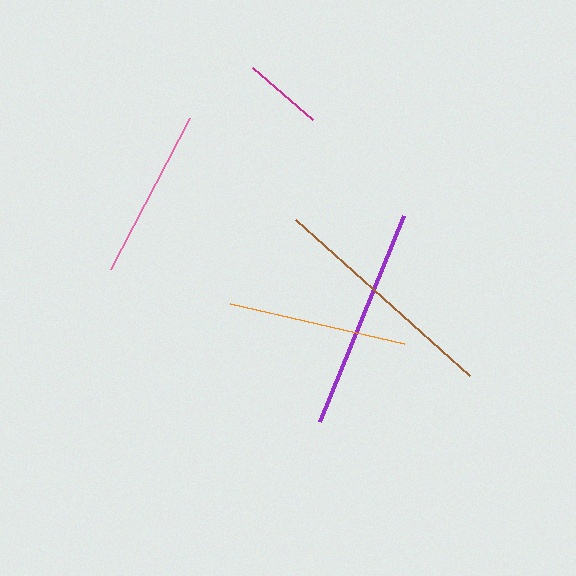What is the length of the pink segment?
The pink segment is approximately 169 pixels long.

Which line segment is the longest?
The brown line is the longest at approximately 234 pixels.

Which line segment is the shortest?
The magenta line is the shortest at approximately 79 pixels.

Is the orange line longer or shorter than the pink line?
The orange line is longer than the pink line.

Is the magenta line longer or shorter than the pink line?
The pink line is longer than the magenta line.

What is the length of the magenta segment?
The magenta segment is approximately 79 pixels long.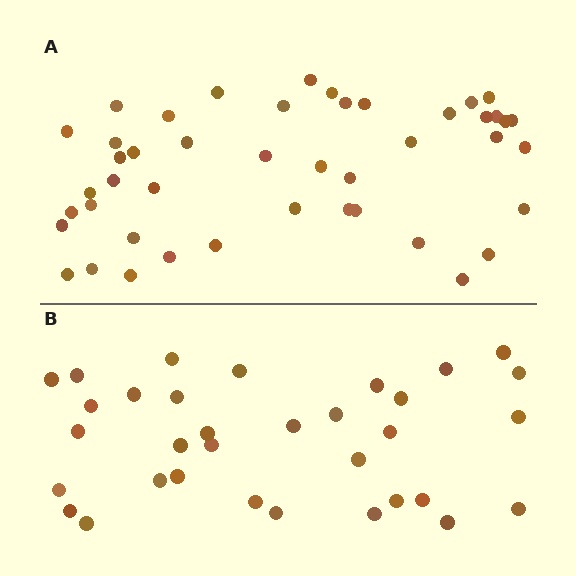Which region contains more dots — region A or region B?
Region A (the top region) has more dots.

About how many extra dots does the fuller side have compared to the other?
Region A has roughly 12 or so more dots than region B.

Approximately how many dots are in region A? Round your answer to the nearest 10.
About 40 dots. (The exact count is 45, which rounds to 40.)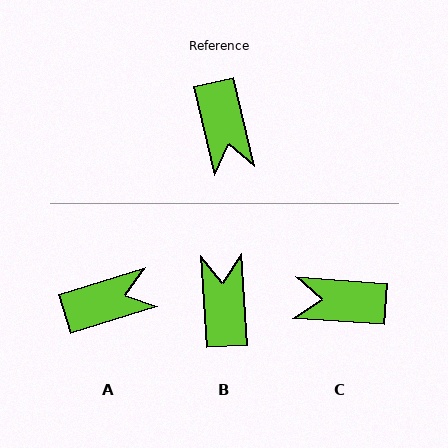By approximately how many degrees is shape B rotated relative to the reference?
Approximately 170 degrees counter-clockwise.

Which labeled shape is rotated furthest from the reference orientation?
B, about 170 degrees away.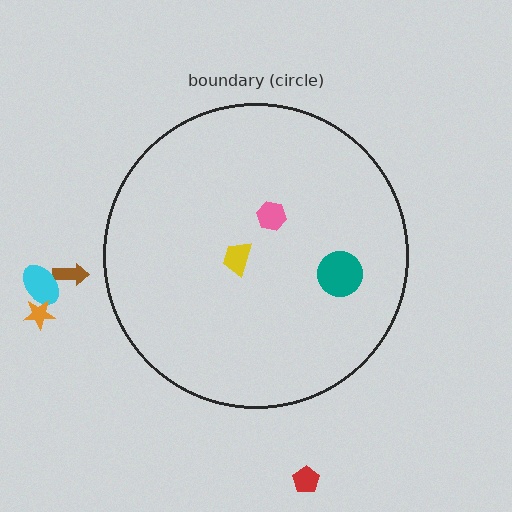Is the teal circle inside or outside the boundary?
Inside.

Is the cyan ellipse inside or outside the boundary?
Outside.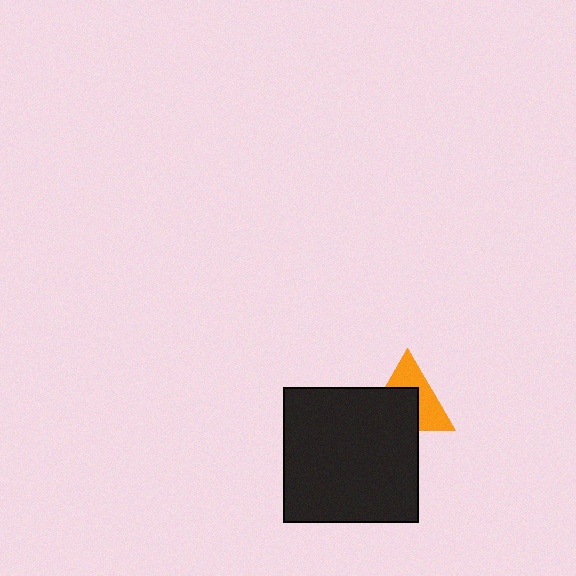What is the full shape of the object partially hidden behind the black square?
The partially hidden object is an orange triangle.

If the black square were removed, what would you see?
You would see the complete orange triangle.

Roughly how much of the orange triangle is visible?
About half of it is visible (roughly 49%).